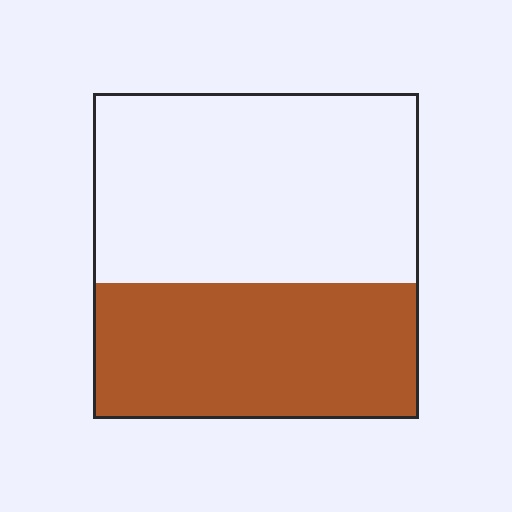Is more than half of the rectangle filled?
No.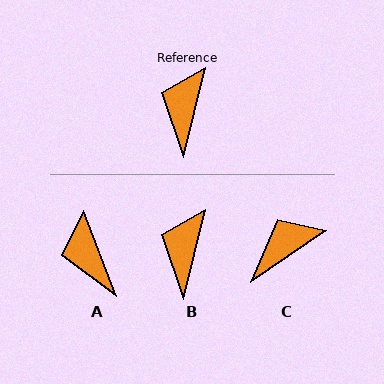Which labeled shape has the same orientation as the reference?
B.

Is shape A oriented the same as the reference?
No, it is off by about 35 degrees.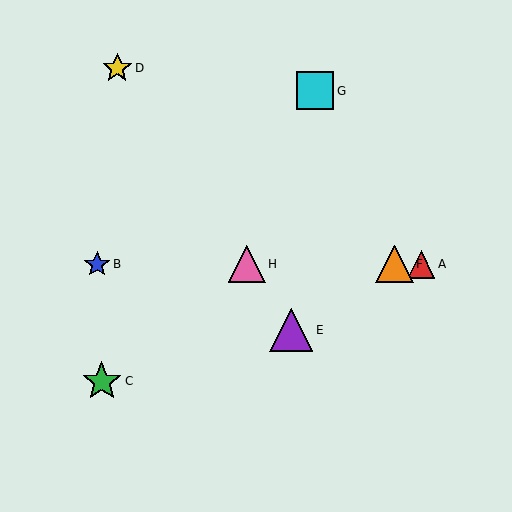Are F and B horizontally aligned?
Yes, both are at y≈264.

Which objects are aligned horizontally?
Objects A, B, F, H are aligned horizontally.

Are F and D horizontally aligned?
No, F is at y≈264 and D is at y≈68.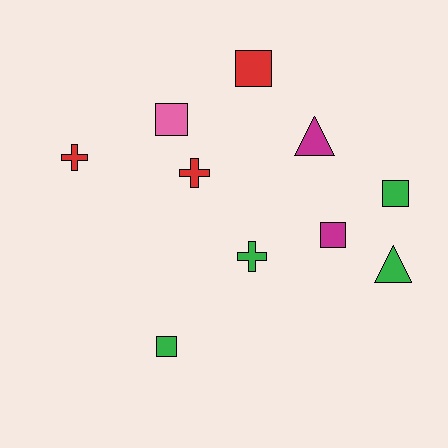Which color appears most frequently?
Green, with 4 objects.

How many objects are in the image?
There are 10 objects.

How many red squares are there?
There is 1 red square.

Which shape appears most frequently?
Square, with 5 objects.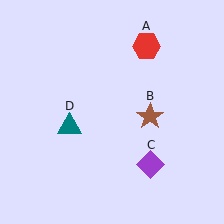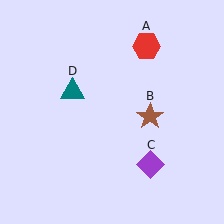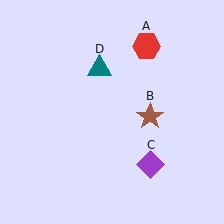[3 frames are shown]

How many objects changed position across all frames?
1 object changed position: teal triangle (object D).